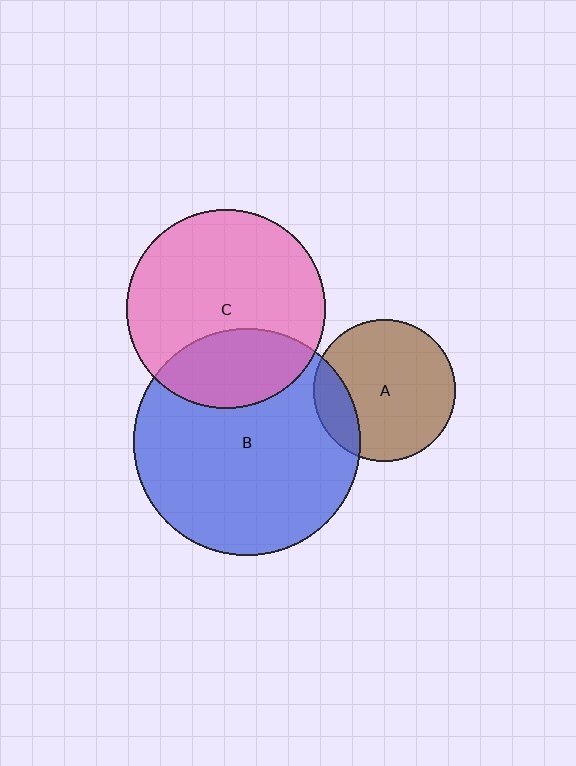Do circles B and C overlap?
Yes.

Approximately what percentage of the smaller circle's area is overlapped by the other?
Approximately 30%.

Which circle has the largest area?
Circle B (blue).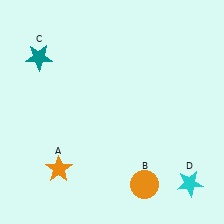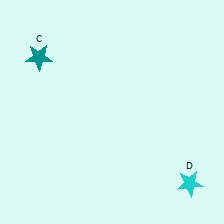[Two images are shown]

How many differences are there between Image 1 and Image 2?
There are 2 differences between the two images.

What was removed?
The orange star (A), the orange circle (B) were removed in Image 2.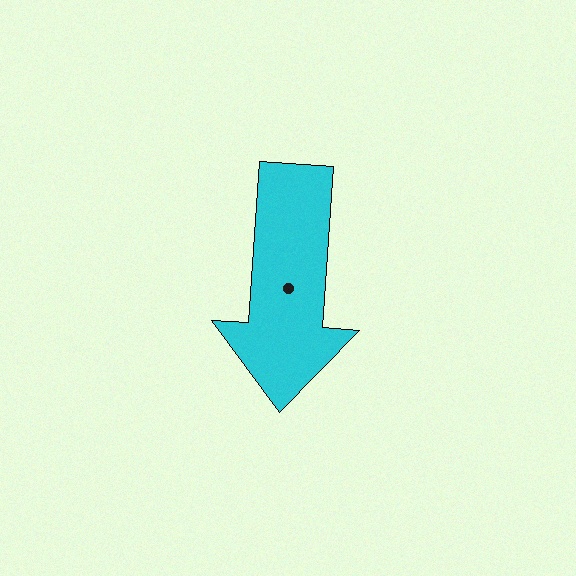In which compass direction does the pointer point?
South.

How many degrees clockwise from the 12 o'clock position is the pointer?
Approximately 184 degrees.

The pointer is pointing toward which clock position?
Roughly 6 o'clock.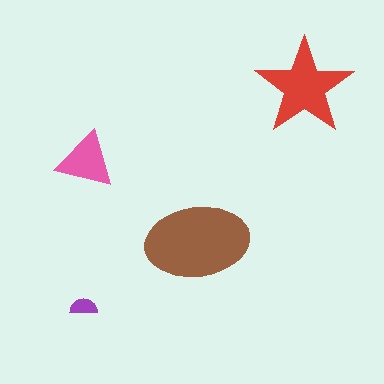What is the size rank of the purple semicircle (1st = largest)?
4th.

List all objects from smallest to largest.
The purple semicircle, the pink triangle, the red star, the brown ellipse.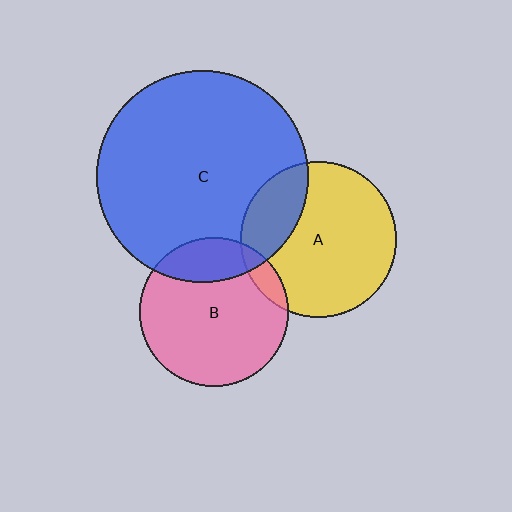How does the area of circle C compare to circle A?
Approximately 1.8 times.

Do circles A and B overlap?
Yes.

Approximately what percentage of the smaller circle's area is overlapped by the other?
Approximately 10%.